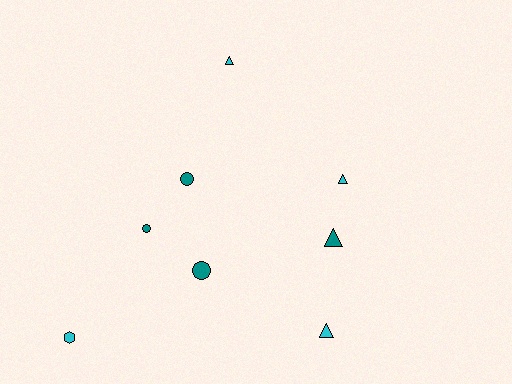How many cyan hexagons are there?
There is 1 cyan hexagon.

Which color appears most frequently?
Teal, with 4 objects.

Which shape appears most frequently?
Triangle, with 4 objects.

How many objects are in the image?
There are 8 objects.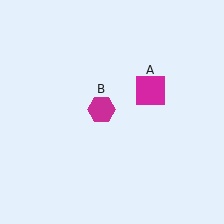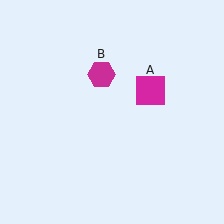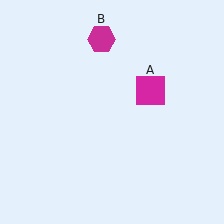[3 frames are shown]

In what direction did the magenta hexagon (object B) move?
The magenta hexagon (object B) moved up.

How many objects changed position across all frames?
1 object changed position: magenta hexagon (object B).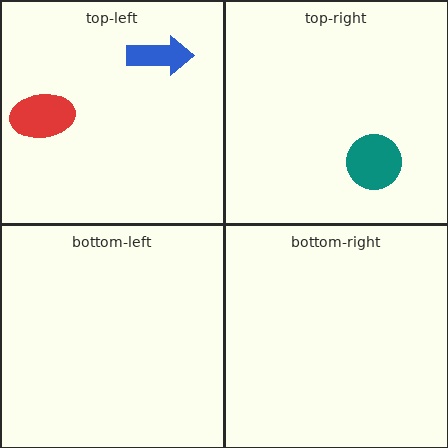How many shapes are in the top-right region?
1.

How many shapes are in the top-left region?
2.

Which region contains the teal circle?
The top-right region.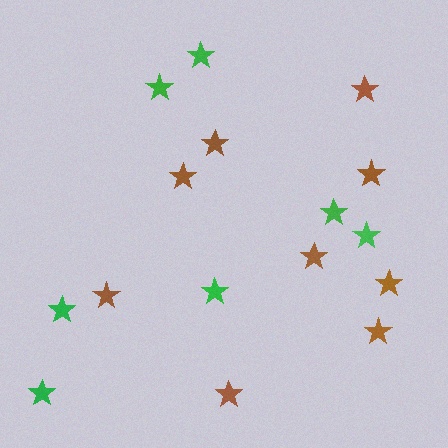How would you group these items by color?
There are 2 groups: one group of brown stars (9) and one group of green stars (7).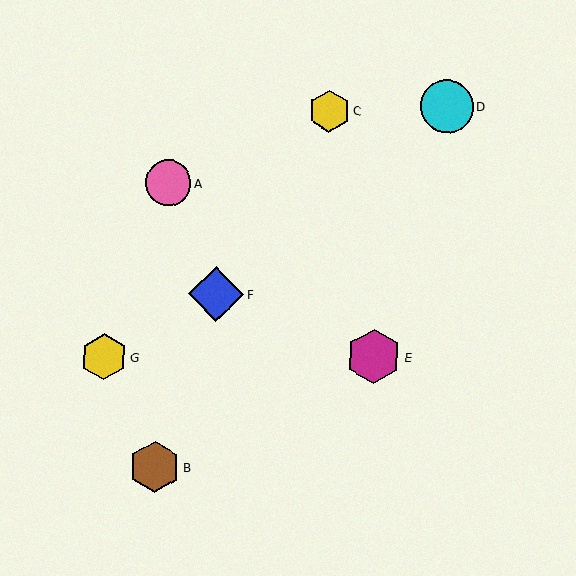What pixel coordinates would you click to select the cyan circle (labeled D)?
Click at (447, 107) to select the cyan circle D.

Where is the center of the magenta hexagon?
The center of the magenta hexagon is at (374, 356).